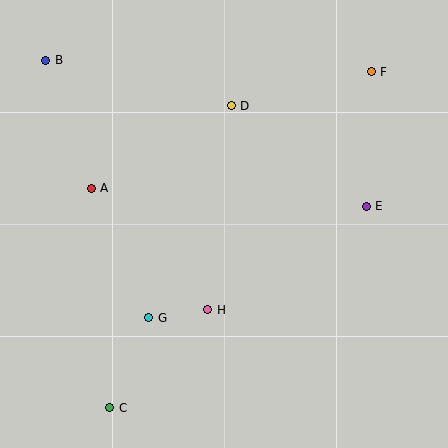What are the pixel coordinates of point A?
Point A is at (91, 188).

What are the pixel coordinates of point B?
Point B is at (46, 60).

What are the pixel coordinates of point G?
Point G is at (149, 318).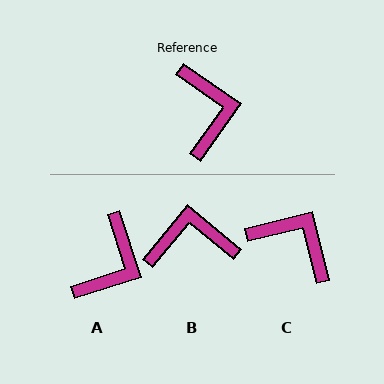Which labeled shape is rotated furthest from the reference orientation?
B, about 85 degrees away.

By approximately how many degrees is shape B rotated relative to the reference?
Approximately 85 degrees counter-clockwise.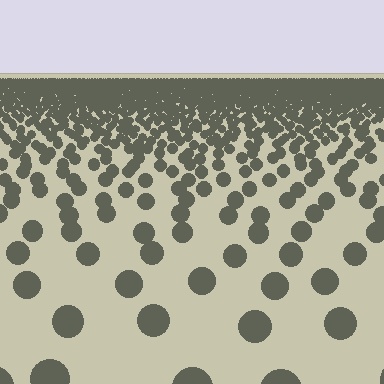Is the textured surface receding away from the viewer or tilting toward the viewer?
The surface is receding away from the viewer. Texture elements get smaller and denser toward the top.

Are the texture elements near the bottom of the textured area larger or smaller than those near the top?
Larger. Near the bottom, elements are closer to the viewer and appear at a bigger on-screen size.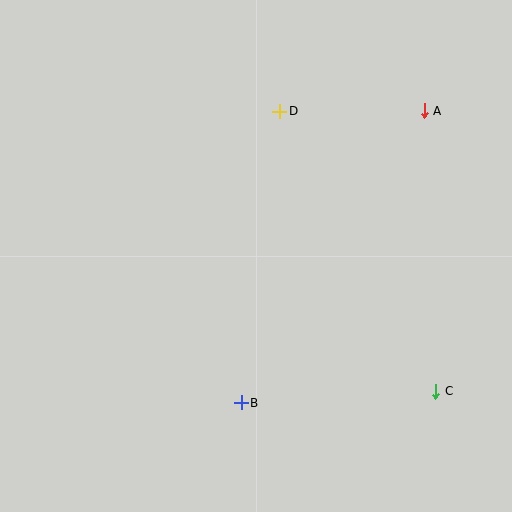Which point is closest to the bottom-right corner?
Point C is closest to the bottom-right corner.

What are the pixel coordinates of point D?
Point D is at (280, 111).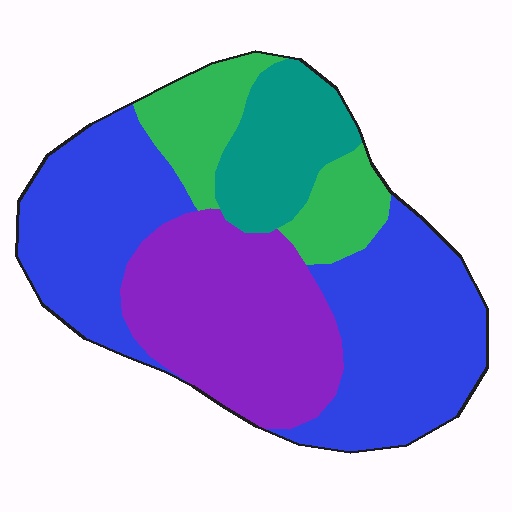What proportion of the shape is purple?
Purple takes up about one quarter (1/4) of the shape.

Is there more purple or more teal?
Purple.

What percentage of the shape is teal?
Teal takes up less than a quarter of the shape.